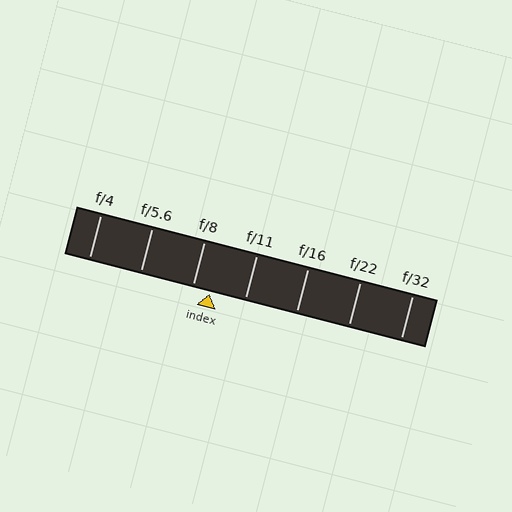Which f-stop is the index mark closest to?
The index mark is closest to f/8.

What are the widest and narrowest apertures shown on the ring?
The widest aperture shown is f/4 and the narrowest is f/32.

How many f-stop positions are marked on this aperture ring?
There are 7 f-stop positions marked.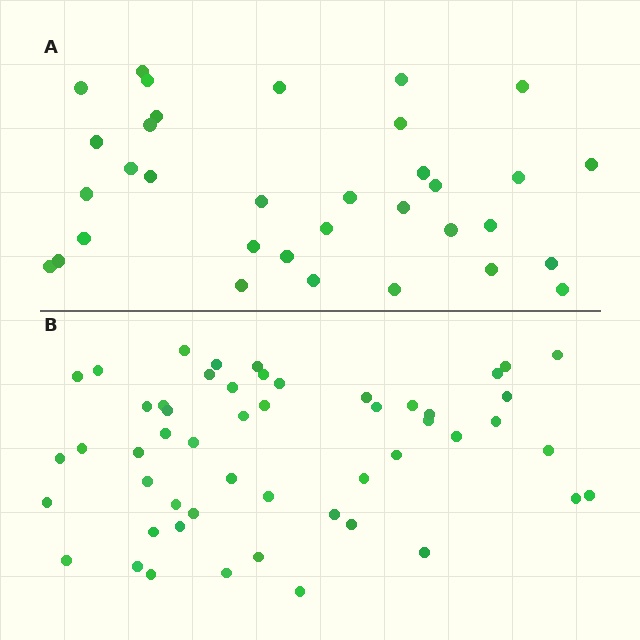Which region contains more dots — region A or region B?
Region B (the bottom region) has more dots.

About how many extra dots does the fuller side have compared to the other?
Region B has approximately 20 more dots than region A.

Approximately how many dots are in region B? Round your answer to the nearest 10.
About 50 dots. (The exact count is 52, which rounds to 50.)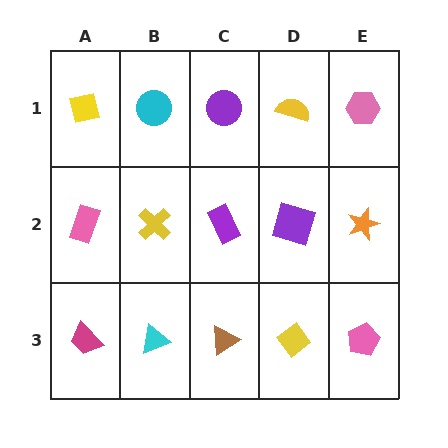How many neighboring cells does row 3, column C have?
3.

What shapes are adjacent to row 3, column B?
A yellow cross (row 2, column B), a magenta trapezoid (row 3, column A), a brown triangle (row 3, column C).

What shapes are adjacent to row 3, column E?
An orange star (row 2, column E), a yellow diamond (row 3, column D).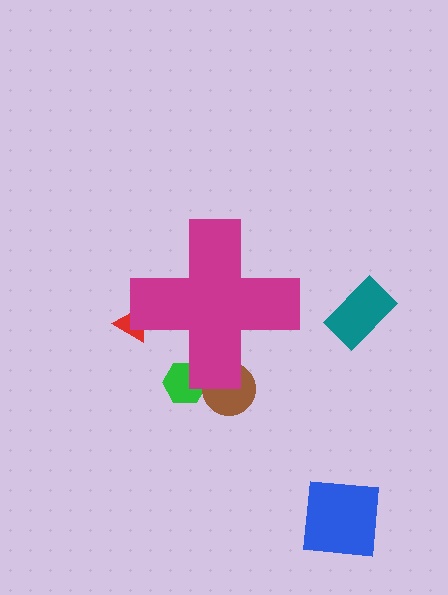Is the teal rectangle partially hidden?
No, the teal rectangle is fully visible.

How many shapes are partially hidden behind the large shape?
3 shapes are partially hidden.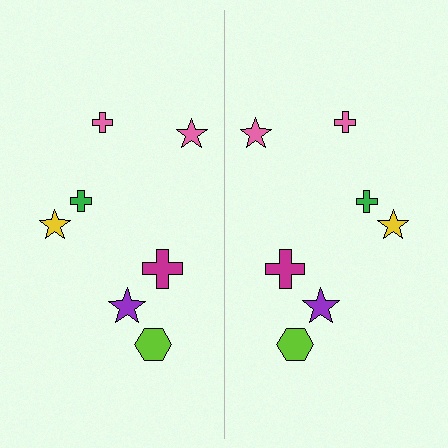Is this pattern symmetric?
Yes, this pattern has bilateral (reflection) symmetry.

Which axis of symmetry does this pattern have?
The pattern has a vertical axis of symmetry running through the center of the image.